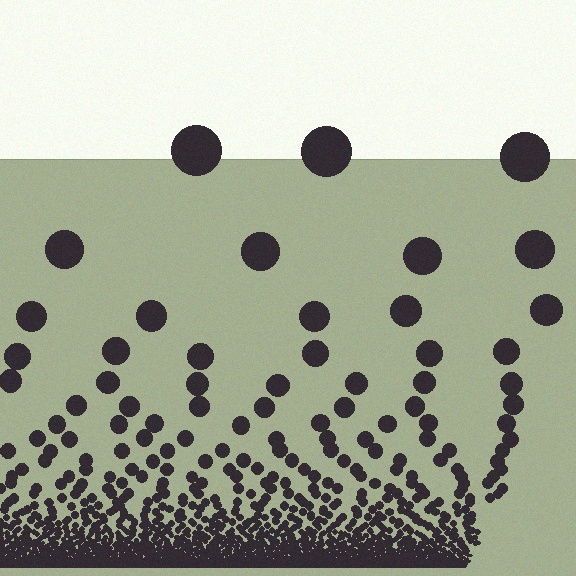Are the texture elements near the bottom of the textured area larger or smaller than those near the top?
Smaller. The gradient is inverted — elements near the bottom are smaller and denser.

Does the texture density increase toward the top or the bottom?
Density increases toward the bottom.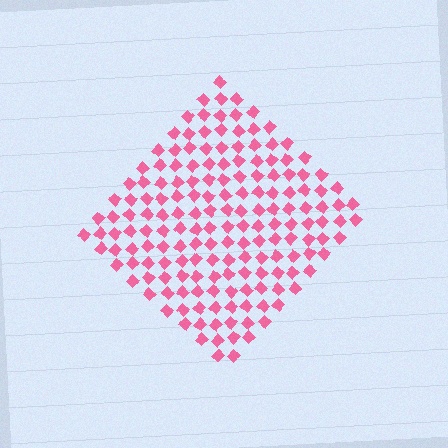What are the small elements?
The small elements are diamonds.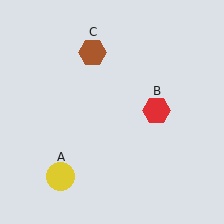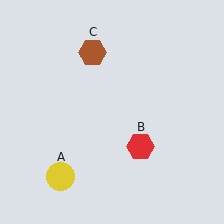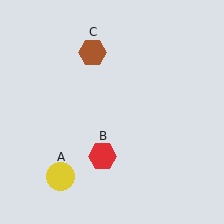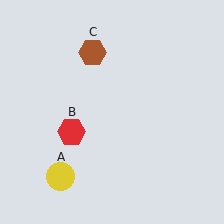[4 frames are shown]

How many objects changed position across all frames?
1 object changed position: red hexagon (object B).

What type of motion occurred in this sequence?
The red hexagon (object B) rotated clockwise around the center of the scene.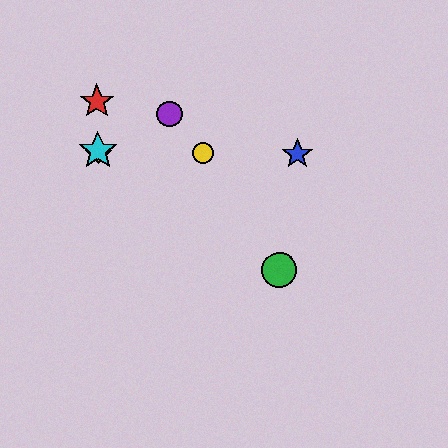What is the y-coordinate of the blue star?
The blue star is at y≈154.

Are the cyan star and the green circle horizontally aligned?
No, the cyan star is at y≈151 and the green circle is at y≈270.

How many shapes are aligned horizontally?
4 shapes (the blue star, the yellow circle, the orange diamond, the cyan star) are aligned horizontally.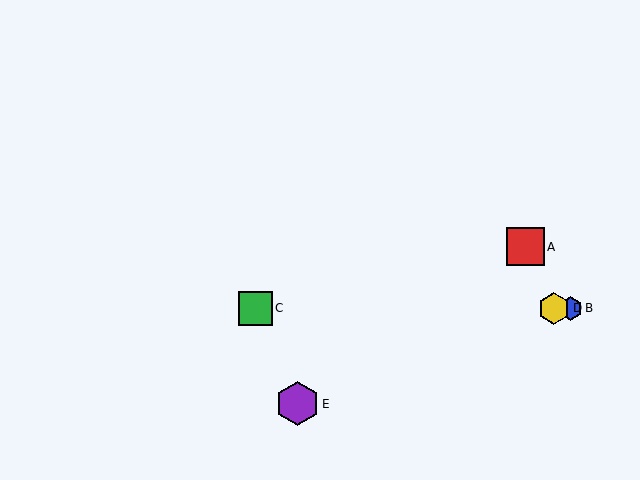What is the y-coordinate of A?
Object A is at y≈247.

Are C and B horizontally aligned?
Yes, both are at y≈308.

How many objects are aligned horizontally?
3 objects (B, C, D) are aligned horizontally.